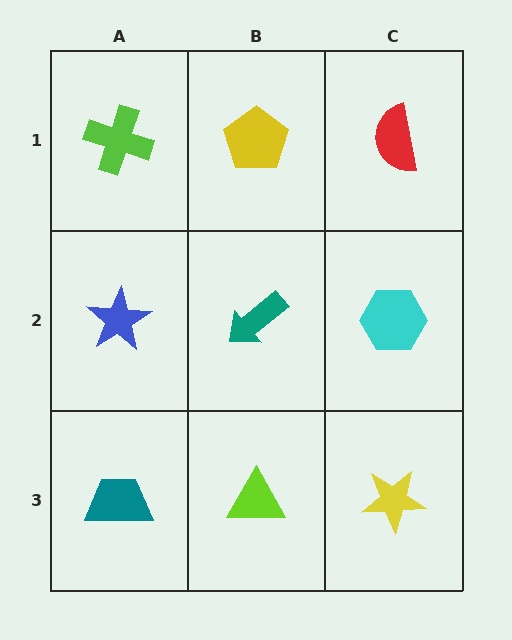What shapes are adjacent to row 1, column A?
A blue star (row 2, column A), a yellow pentagon (row 1, column B).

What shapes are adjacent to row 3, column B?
A teal arrow (row 2, column B), a teal trapezoid (row 3, column A), a yellow star (row 3, column C).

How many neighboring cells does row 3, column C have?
2.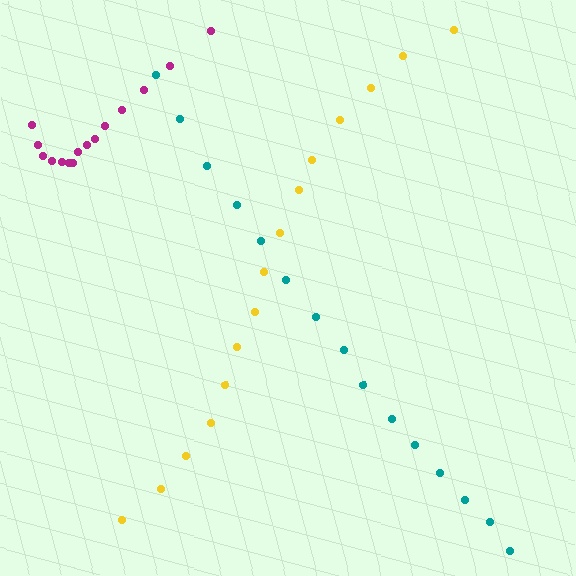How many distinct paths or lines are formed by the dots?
There are 3 distinct paths.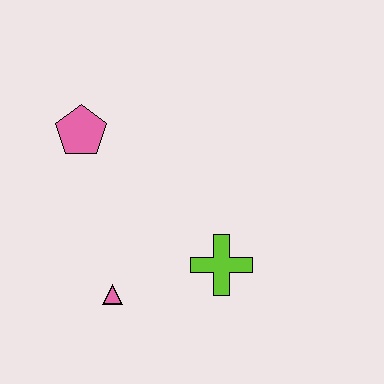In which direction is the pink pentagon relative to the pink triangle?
The pink pentagon is above the pink triangle.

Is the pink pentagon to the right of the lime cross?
No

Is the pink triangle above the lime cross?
No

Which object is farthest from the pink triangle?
The pink pentagon is farthest from the pink triangle.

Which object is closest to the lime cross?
The pink triangle is closest to the lime cross.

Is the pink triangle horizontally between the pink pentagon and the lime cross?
Yes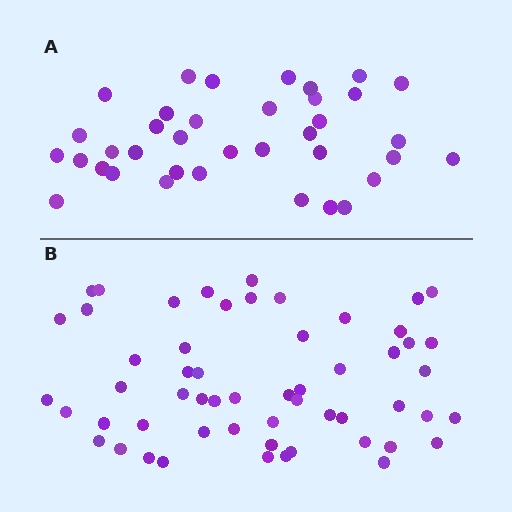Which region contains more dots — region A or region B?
Region B (the bottom region) has more dots.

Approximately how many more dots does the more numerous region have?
Region B has approximately 20 more dots than region A.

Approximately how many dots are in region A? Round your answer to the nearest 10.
About 40 dots. (The exact count is 37, which rounds to 40.)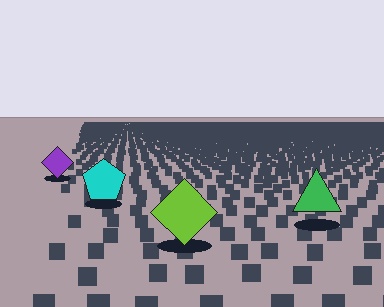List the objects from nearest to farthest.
From nearest to farthest: the lime diamond, the green triangle, the cyan pentagon, the purple diamond.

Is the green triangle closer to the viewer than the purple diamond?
Yes. The green triangle is closer — you can tell from the texture gradient: the ground texture is coarser near it.